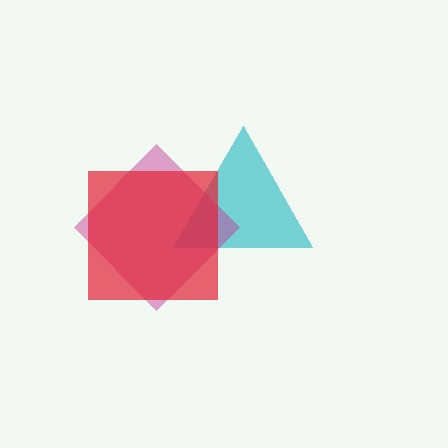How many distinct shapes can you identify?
There are 3 distinct shapes: a cyan triangle, a magenta diamond, a red square.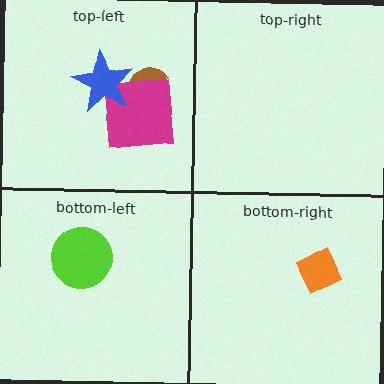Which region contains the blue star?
The top-left region.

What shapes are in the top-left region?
The brown semicircle, the magenta square, the blue star.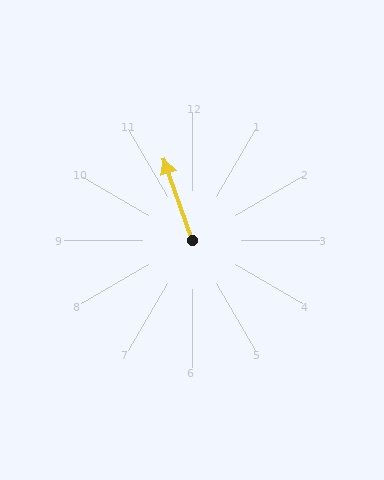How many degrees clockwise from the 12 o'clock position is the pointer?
Approximately 341 degrees.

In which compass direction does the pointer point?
North.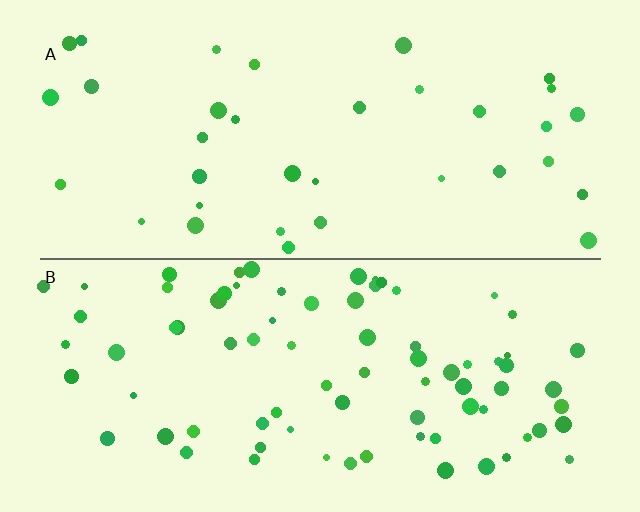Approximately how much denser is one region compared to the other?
Approximately 2.3× — region B over region A.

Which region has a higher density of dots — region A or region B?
B (the bottom).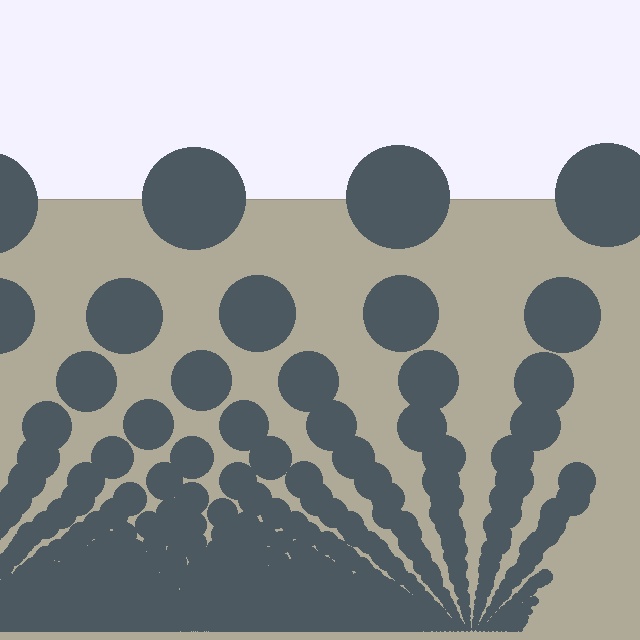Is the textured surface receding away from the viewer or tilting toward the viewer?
The surface appears to tilt toward the viewer. Texture elements get larger and sparser toward the top.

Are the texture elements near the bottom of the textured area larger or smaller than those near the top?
Smaller. The gradient is inverted — elements near the bottom are smaller and denser.